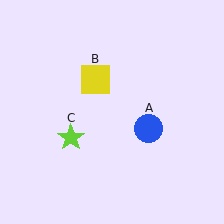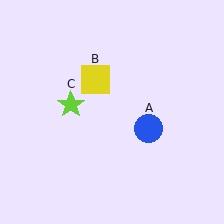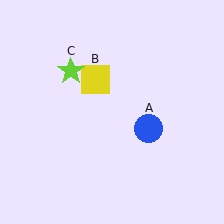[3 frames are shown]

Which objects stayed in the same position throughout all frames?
Blue circle (object A) and yellow square (object B) remained stationary.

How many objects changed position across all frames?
1 object changed position: lime star (object C).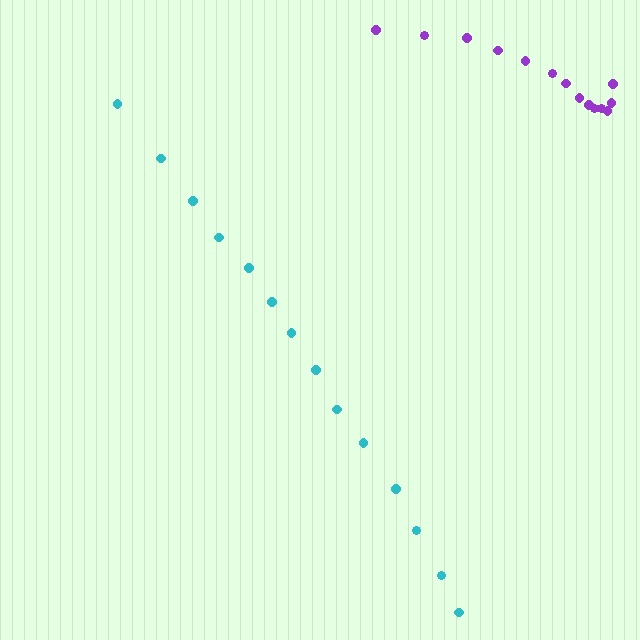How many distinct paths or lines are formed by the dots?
There are 2 distinct paths.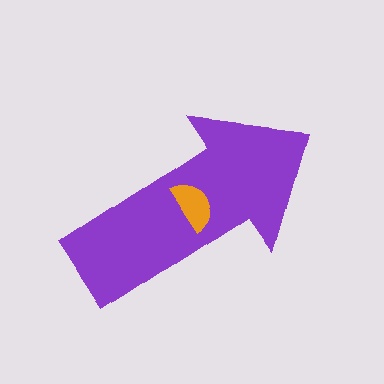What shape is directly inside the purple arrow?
The orange semicircle.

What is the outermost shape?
The purple arrow.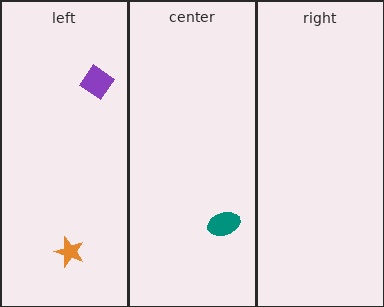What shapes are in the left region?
The orange star, the purple diamond.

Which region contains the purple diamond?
The left region.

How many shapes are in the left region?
2.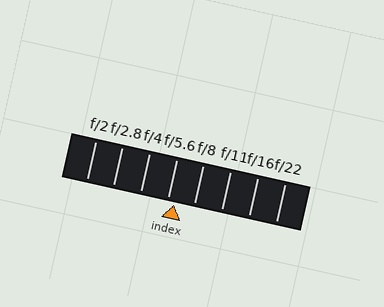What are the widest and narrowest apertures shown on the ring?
The widest aperture shown is f/2 and the narrowest is f/22.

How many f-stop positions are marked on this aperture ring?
There are 8 f-stop positions marked.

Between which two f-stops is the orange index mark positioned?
The index mark is between f/5.6 and f/8.